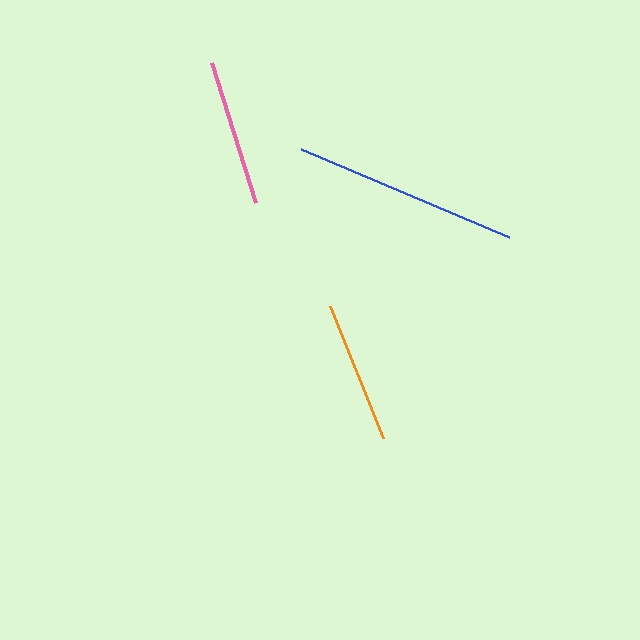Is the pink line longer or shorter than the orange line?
The pink line is longer than the orange line.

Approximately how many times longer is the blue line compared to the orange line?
The blue line is approximately 1.6 times the length of the orange line.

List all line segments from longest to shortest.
From longest to shortest: blue, pink, orange.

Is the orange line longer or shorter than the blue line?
The blue line is longer than the orange line.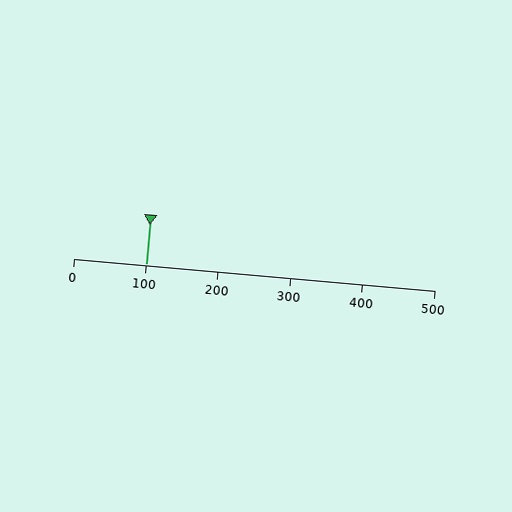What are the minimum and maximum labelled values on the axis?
The axis runs from 0 to 500.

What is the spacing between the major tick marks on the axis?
The major ticks are spaced 100 apart.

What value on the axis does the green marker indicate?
The marker indicates approximately 100.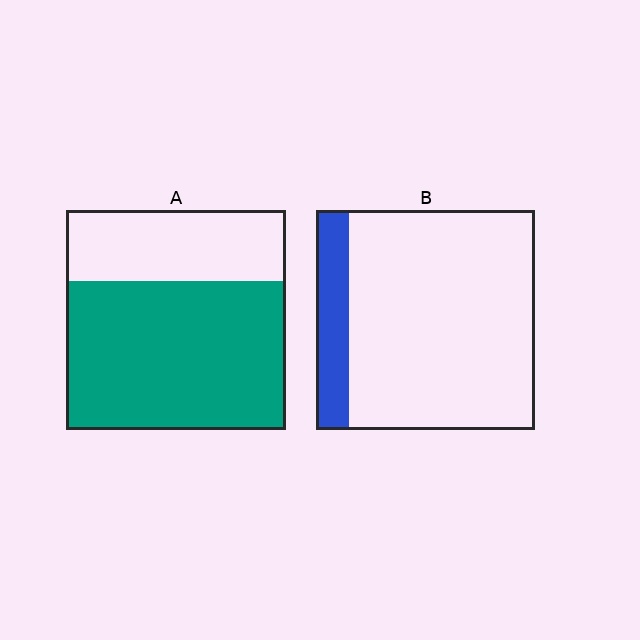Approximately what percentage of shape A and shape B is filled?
A is approximately 70% and B is approximately 15%.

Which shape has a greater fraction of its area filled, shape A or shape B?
Shape A.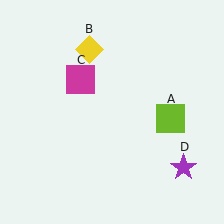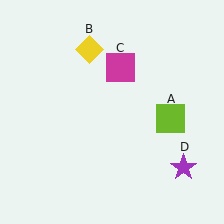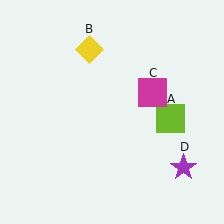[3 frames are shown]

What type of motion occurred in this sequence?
The magenta square (object C) rotated clockwise around the center of the scene.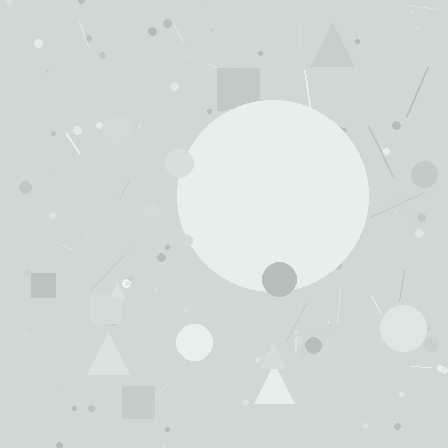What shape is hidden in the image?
A circle is hidden in the image.